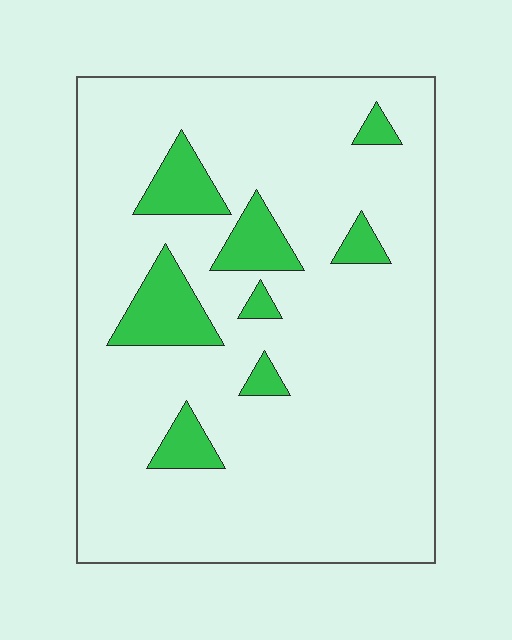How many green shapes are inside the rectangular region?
8.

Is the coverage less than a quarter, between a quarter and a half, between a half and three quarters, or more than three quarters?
Less than a quarter.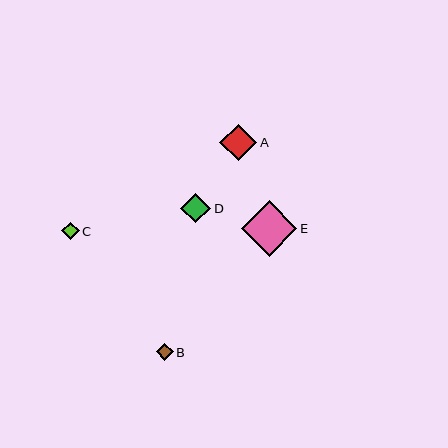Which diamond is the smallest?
Diamond B is the smallest with a size of approximately 17 pixels.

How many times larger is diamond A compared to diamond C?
Diamond A is approximately 2.1 times the size of diamond C.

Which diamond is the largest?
Diamond E is the largest with a size of approximately 56 pixels.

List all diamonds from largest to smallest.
From largest to smallest: E, A, D, C, B.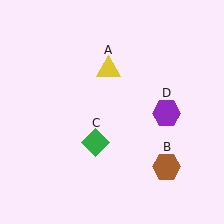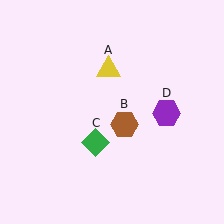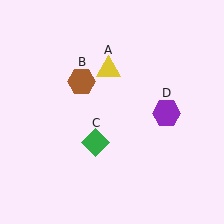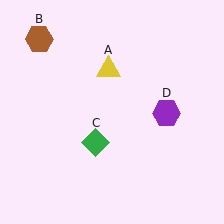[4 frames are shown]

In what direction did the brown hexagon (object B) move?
The brown hexagon (object B) moved up and to the left.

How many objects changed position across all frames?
1 object changed position: brown hexagon (object B).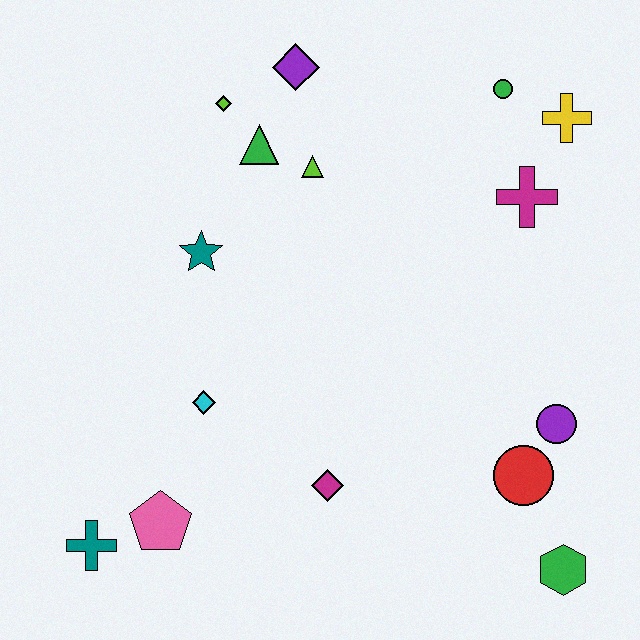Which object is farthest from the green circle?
The teal cross is farthest from the green circle.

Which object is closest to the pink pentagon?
The teal cross is closest to the pink pentagon.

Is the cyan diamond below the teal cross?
No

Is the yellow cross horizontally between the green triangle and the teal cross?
No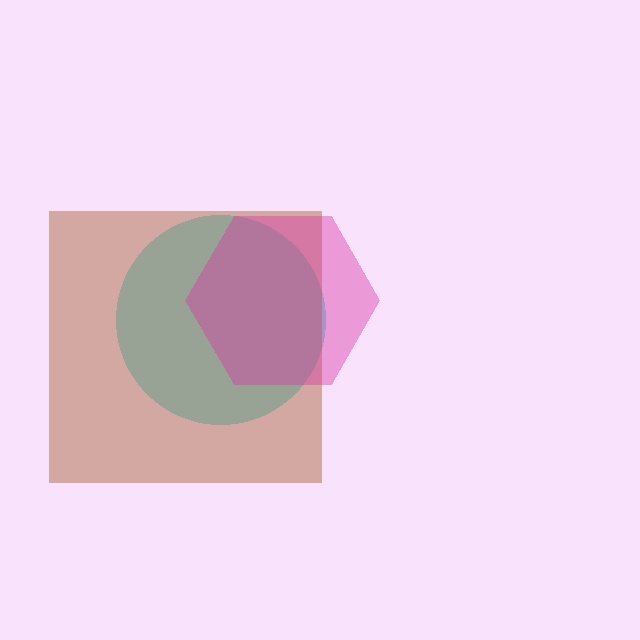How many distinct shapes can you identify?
There are 3 distinct shapes: a cyan circle, a brown square, a magenta hexagon.